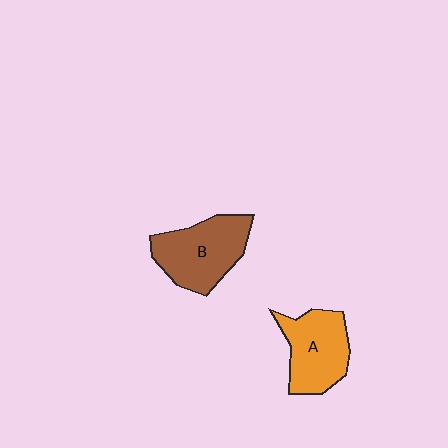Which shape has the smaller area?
Shape A (orange).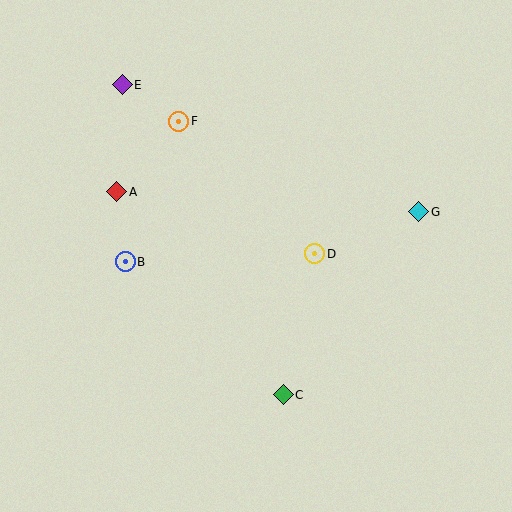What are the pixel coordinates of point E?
Point E is at (122, 85).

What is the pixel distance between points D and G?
The distance between D and G is 112 pixels.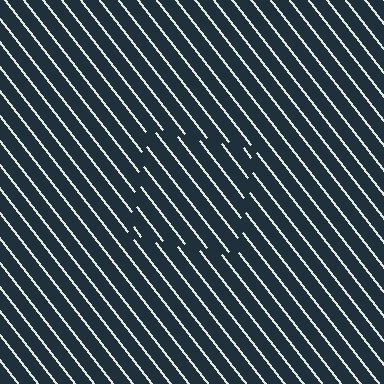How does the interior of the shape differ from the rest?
The interior of the shape contains the same grating, shifted by half a period — the contour is defined by the phase discontinuity where line-ends from the inner and outer gratings abut.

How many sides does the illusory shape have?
4 sides — the line-ends trace a square.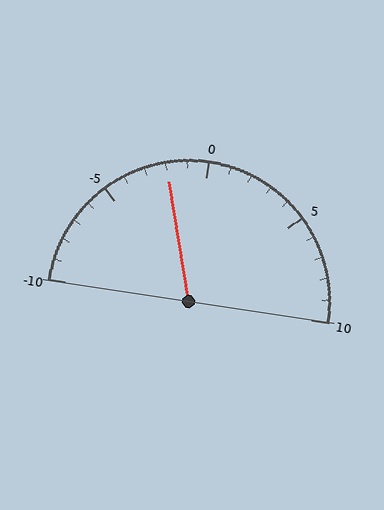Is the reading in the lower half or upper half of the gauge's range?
The reading is in the lower half of the range (-10 to 10).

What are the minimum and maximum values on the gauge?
The gauge ranges from -10 to 10.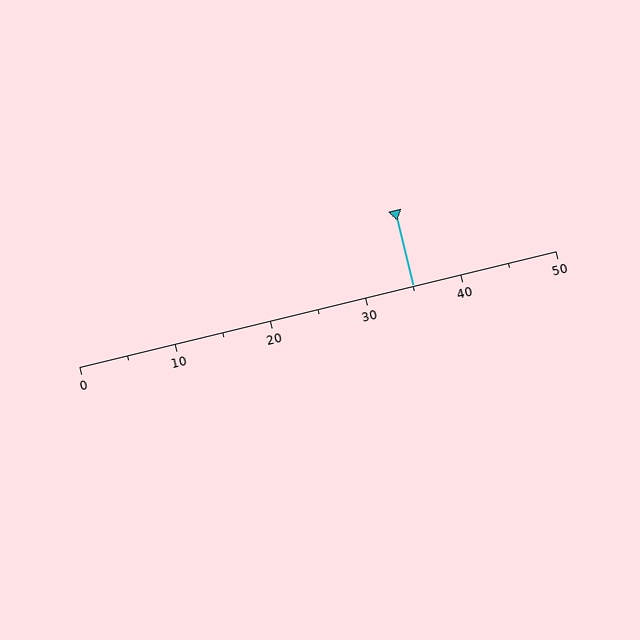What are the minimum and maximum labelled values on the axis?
The axis runs from 0 to 50.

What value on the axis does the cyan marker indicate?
The marker indicates approximately 35.